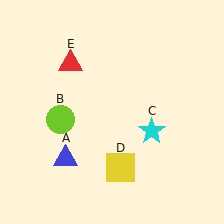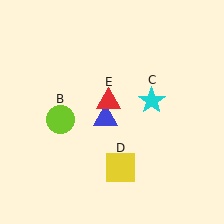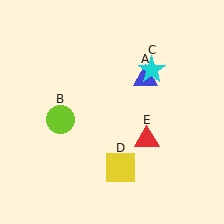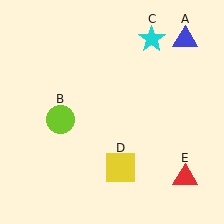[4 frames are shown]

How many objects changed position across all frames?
3 objects changed position: blue triangle (object A), cyan star (object C), red triangle (object E).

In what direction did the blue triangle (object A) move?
The blue triangle (object A) moved up and to the right.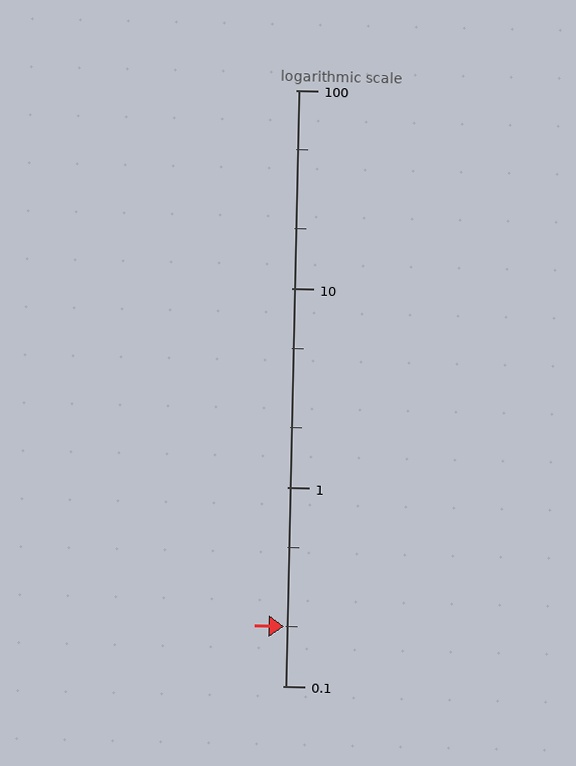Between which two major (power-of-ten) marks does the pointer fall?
The pointer is between 0.1 and 1.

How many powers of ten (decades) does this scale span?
The scale spans 3 decades, from 0.1 to 100.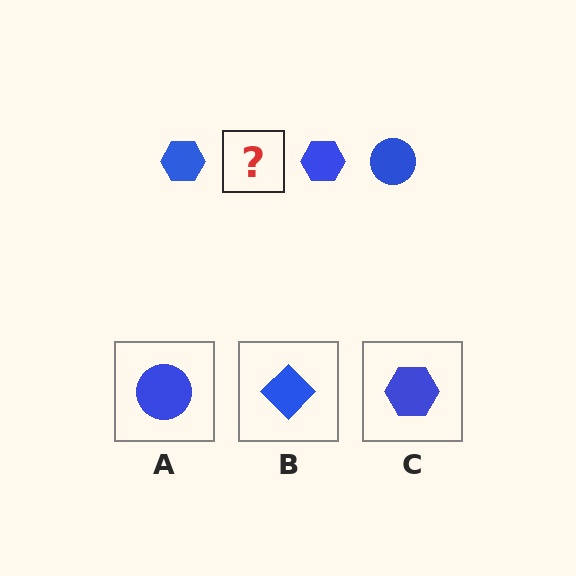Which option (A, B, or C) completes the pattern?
A.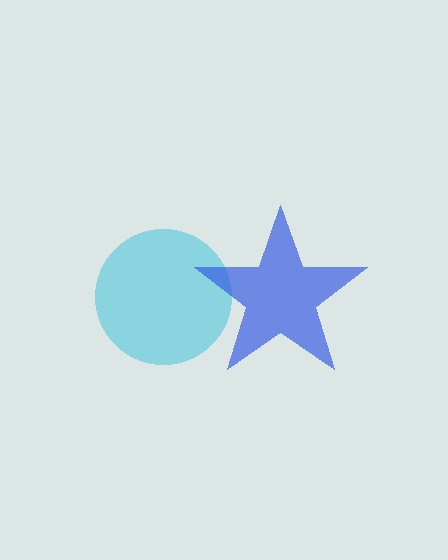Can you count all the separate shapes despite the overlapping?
Yes, there are 2 separate shapes.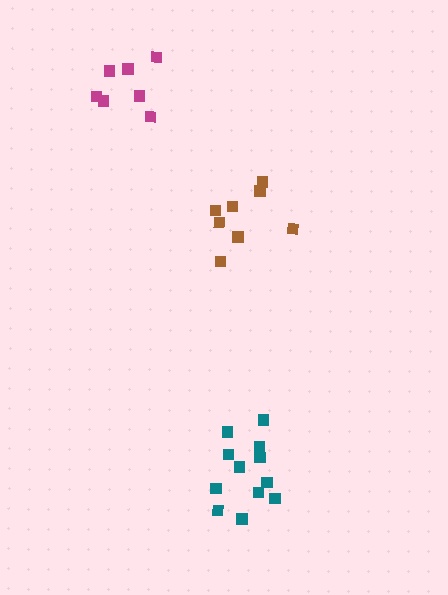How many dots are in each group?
Group 1: 12 dots, Group 2: 8 dots, Group 3: 7 dots (27 total).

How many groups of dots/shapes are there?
There are 3 groups.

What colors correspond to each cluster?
The clusters are colored: teal, brown, magenta.